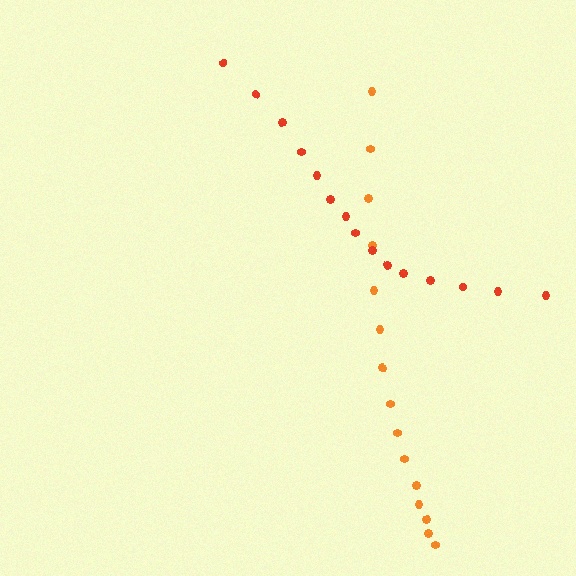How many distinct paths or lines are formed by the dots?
There are 2 distinct paths.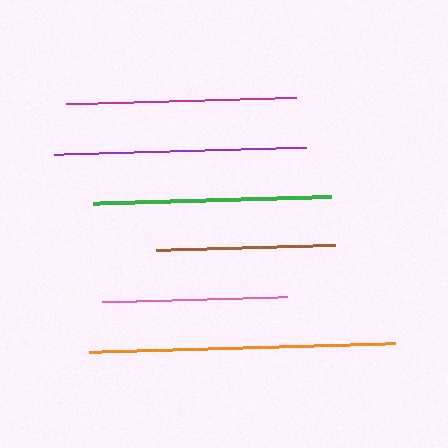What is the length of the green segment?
The green segment is approximately 239 pixels long.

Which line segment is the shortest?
The brown line is the shortest at approximately 179 pixels.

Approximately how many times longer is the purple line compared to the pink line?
The purple line is approximately 1.4 times the length of the pink line.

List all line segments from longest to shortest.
From longest to shortest: orange, purple, green, magenta, pink, brown.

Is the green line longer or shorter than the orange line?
The orange line is longer than the green line.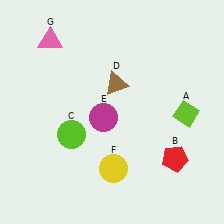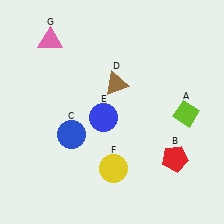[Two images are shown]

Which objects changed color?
C changed from lime to blue. E changed from magenta to blue.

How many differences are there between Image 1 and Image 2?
There are 2 differences between the two images.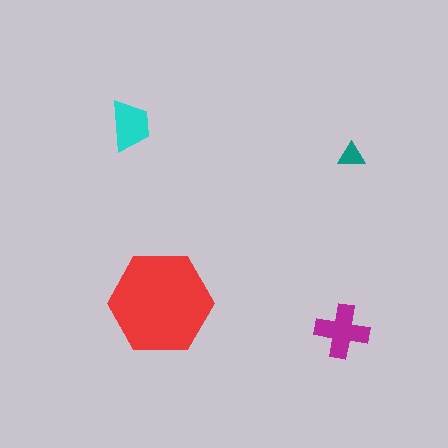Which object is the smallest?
The teal triangle.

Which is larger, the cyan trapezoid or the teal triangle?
The cyan trapezoid.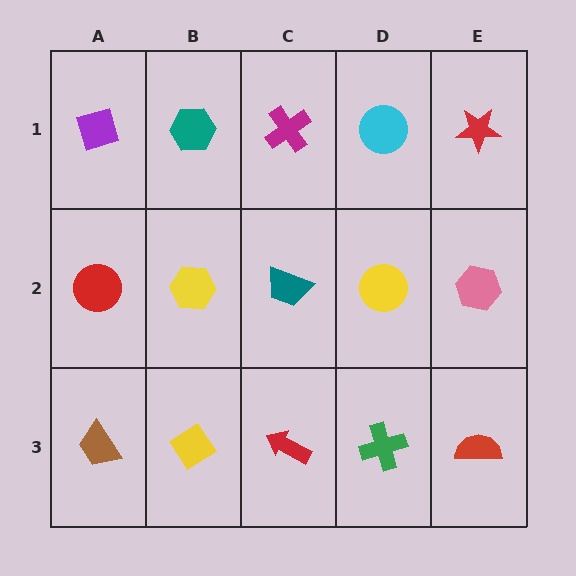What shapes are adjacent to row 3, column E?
A pink hexagon (row 2, column E), a green cross (row 3, column D).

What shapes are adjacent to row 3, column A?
A red circle (row 2, column A), a yellow diamond (row 3, column B).